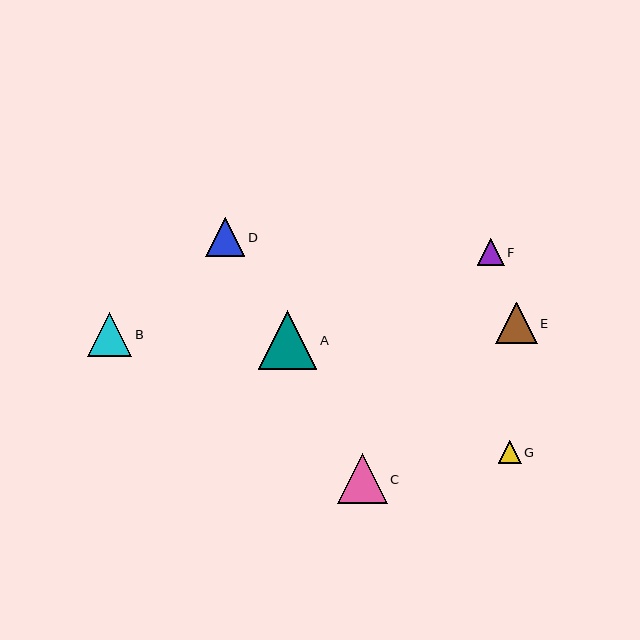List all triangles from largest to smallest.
From largest to smallest: A, C, B, E, D, F, G.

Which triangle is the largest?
Triangle A is the largest with a size of approximately 59 pixels.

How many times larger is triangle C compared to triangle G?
Triangle C is approximately 2.2 times the size of triangle G.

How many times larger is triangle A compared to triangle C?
Triangle A is approximately 1.2 times the size of triangle C.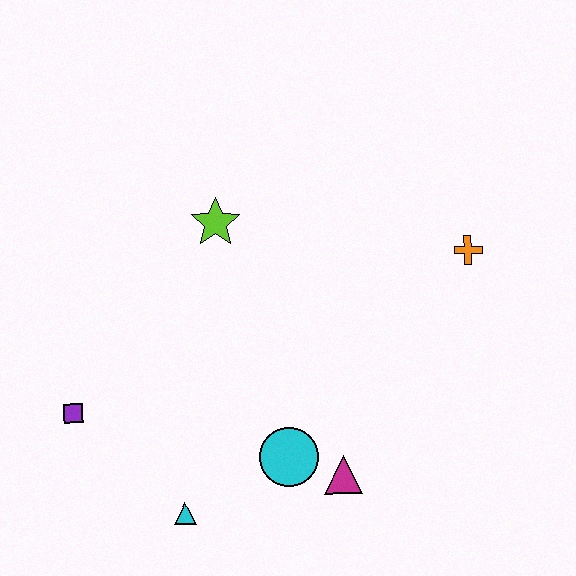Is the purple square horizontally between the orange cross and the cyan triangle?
No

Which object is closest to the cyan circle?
The magenta triangle is closest to the cyan circle.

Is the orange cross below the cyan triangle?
No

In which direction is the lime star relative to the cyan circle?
The lime star is above the cyan circle.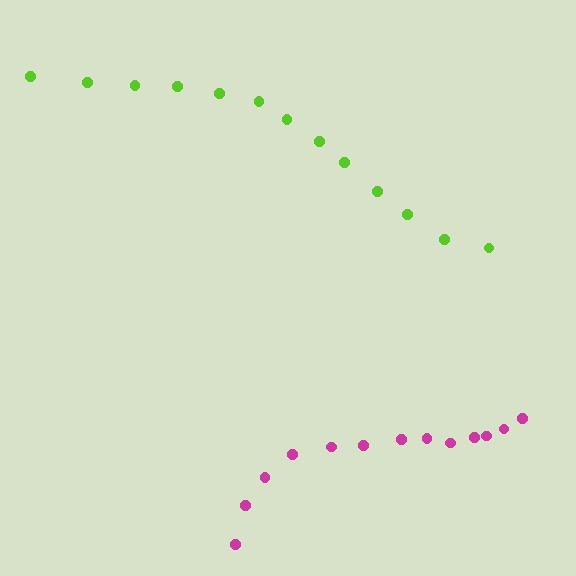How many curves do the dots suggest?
There are 2 distinct paths.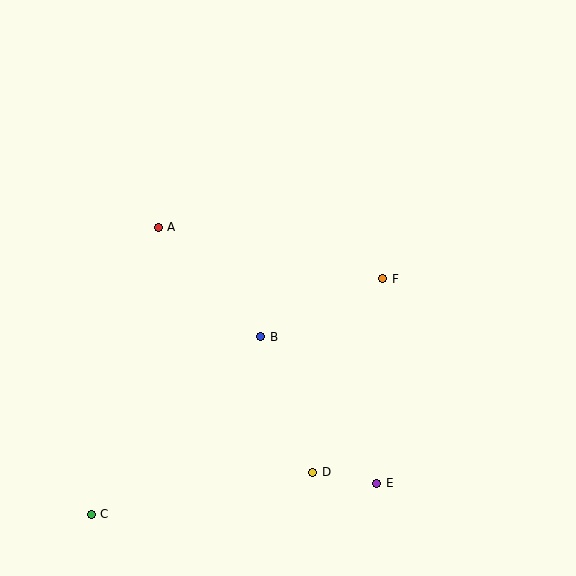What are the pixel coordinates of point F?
Point F is at (383, 279).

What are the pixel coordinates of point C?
Point C is at (91, 514).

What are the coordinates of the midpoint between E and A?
The midpoint between E and A is at (268, 355).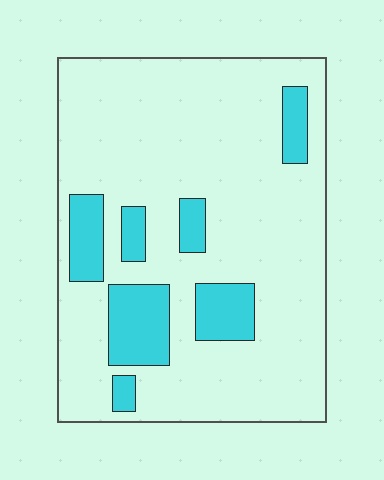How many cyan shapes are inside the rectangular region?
7.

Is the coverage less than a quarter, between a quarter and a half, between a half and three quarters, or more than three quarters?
Less than a quarter.